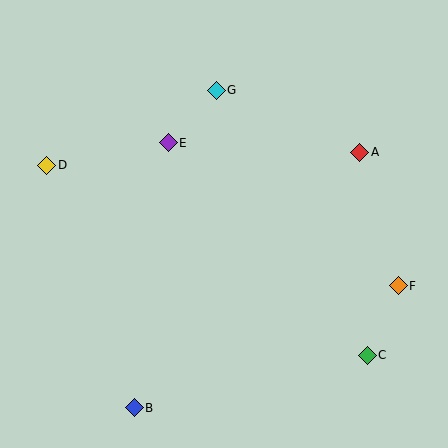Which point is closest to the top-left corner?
Point D is closest to the top-left corner.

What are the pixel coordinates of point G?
Point G is at (216, 90).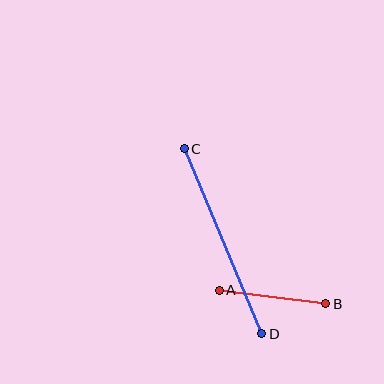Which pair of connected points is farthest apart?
Points C and D are farthest apart.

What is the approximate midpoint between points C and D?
The midpoint is at approximately (223, 241) pixels.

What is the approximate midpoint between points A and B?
The midpoint is at approximately (272, 297) pixels.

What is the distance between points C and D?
The distance is approximately 200 pixels.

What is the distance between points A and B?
The distance is approximately 107 pixels.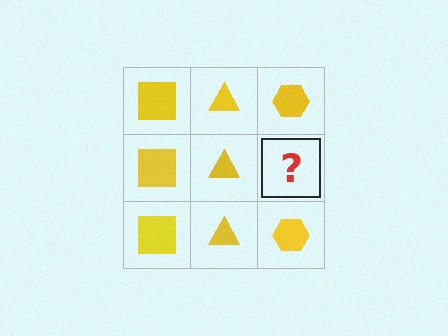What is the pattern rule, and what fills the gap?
The rule is that each column has a consistent shape. The gap should be filled with a yellow hexagon.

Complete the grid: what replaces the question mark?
The question mark should be replaced with a yellow hexagon.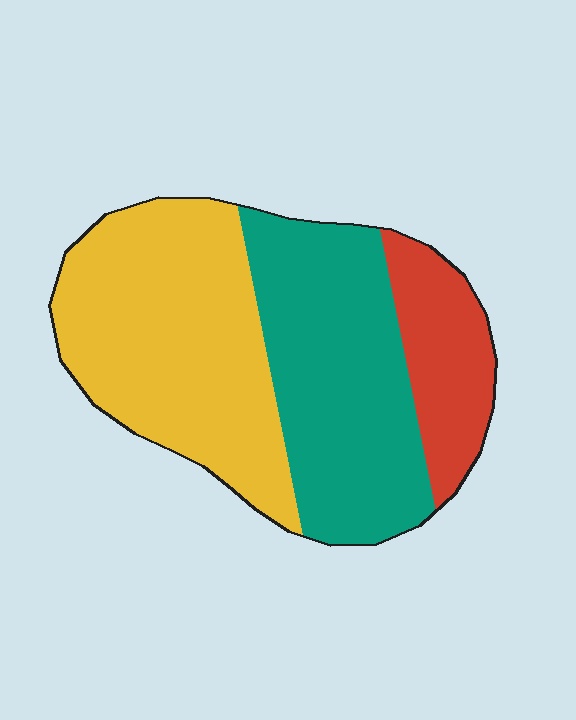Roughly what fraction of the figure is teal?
Teal takes up about two fifths (2/5) of the figure.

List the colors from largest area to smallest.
From largest to smallest: yellow, teal, red.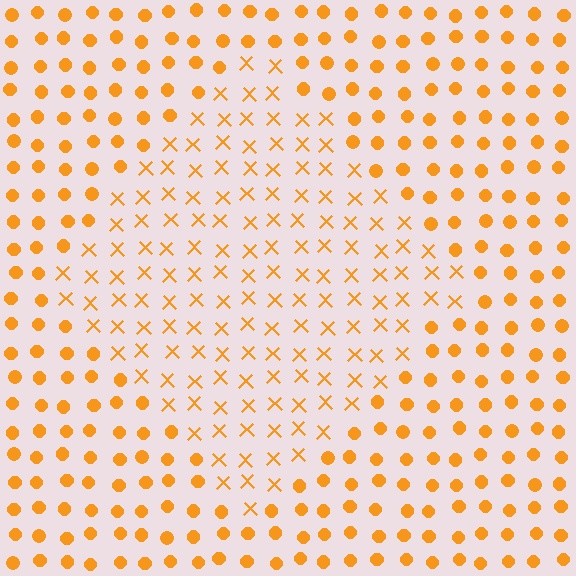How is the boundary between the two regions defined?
The boundary is defined by a change in element shape: X marks inside vs. circles outside. All elements share the same color and spacing.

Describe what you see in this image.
The image is filled with small orange elements arranged in a uniform grid. A diamond-shaped region contains X marks, while the surrounding area contains circles. The boundary is defined purely by the change in element shape.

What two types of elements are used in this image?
The image uses X marks inside the diamond region and circles outside it.